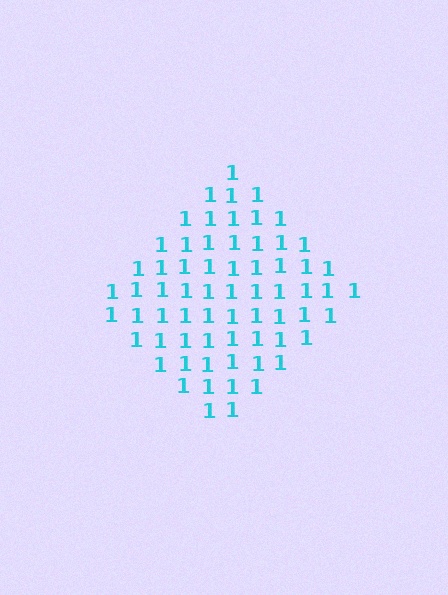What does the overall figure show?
The overall figure shows a diamond.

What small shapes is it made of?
It is made of small digit 1's.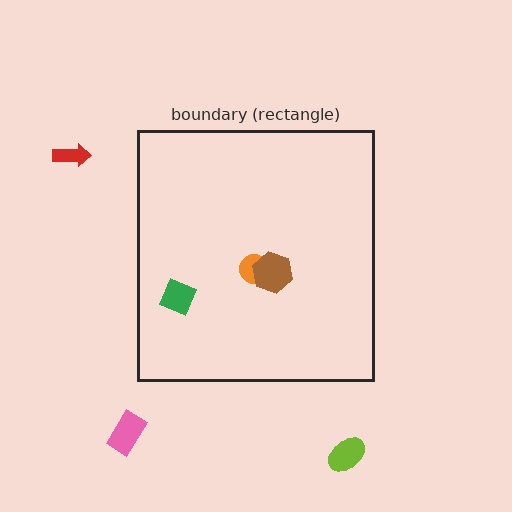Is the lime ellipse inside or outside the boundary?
Outside.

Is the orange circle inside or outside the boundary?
Inside.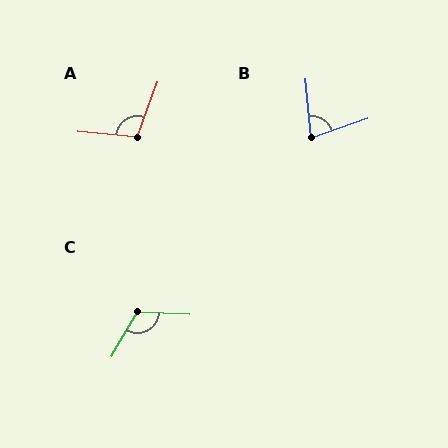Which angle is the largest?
C, at approximately 117 degrees.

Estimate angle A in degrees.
Approximately 105 degrees.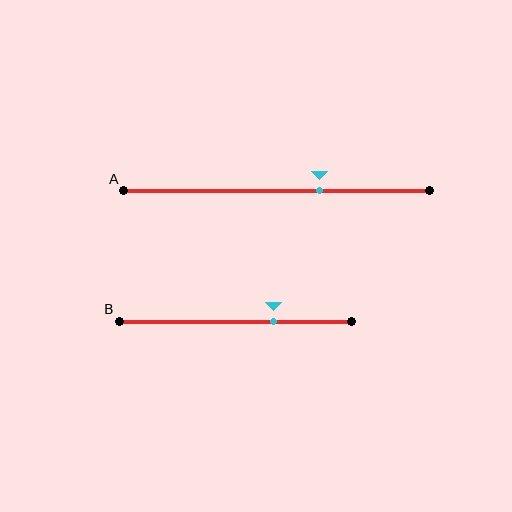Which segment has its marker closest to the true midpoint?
Segment A has its marker closest to the true midpoint.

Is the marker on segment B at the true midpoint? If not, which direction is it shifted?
No, the marker on segment B is shifted to the right by about 17% of the segment length.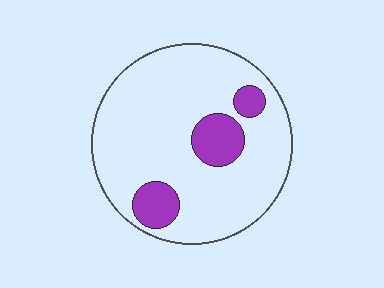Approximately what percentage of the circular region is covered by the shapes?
Approximately 15%.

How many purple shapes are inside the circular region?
3.